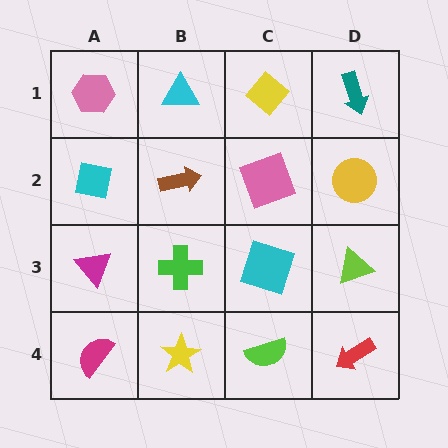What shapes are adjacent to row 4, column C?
A cyan square (row 3, column C), a yellow star (row 4, column B), a red arrow (row 4, column D).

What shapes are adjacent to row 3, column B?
A brown arrow (row 2, column B), a yellow star (row 4, column B), a magenta triangle (row 3, column A), a cyan square (row 3, column C).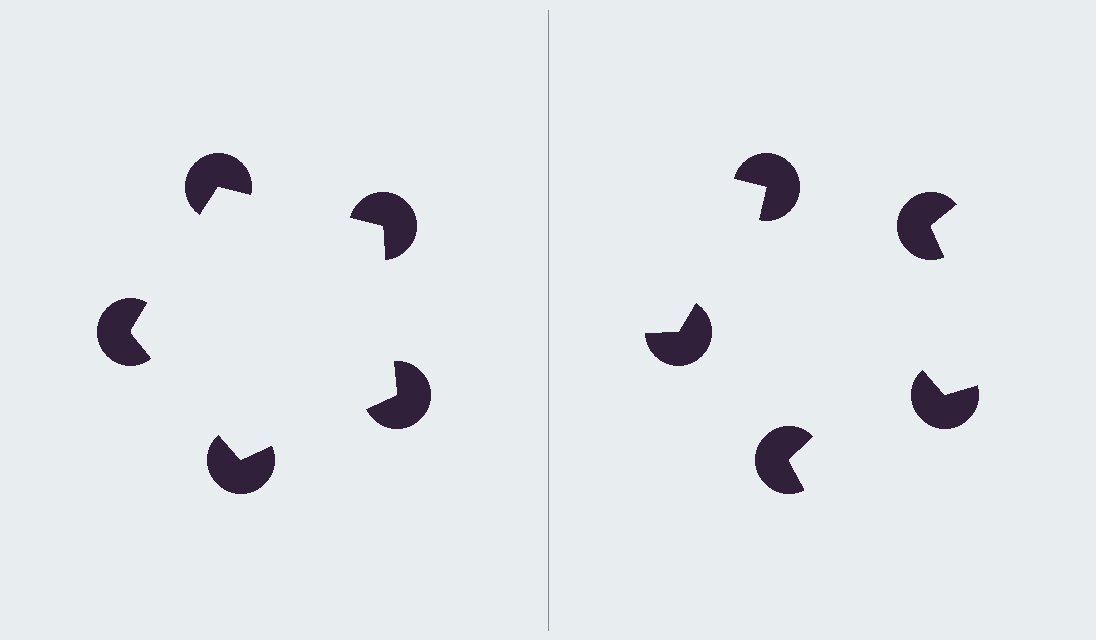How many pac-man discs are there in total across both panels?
10 — 5 on each side.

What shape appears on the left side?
An illusory pentagon.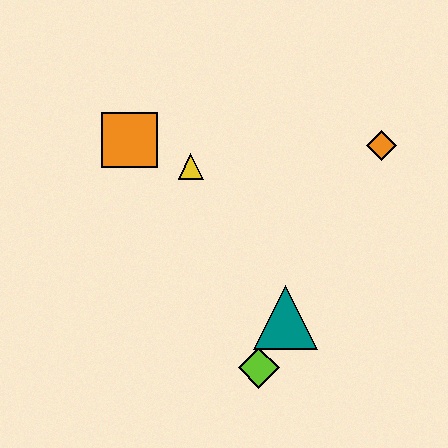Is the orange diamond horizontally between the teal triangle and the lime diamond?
No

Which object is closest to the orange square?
The yellow triangle is closest to the orange square.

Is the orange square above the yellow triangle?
Yes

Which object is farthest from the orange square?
The lime diamond is farthest from the orange square.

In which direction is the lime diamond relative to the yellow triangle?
The lime diamond is below the yellow triangle.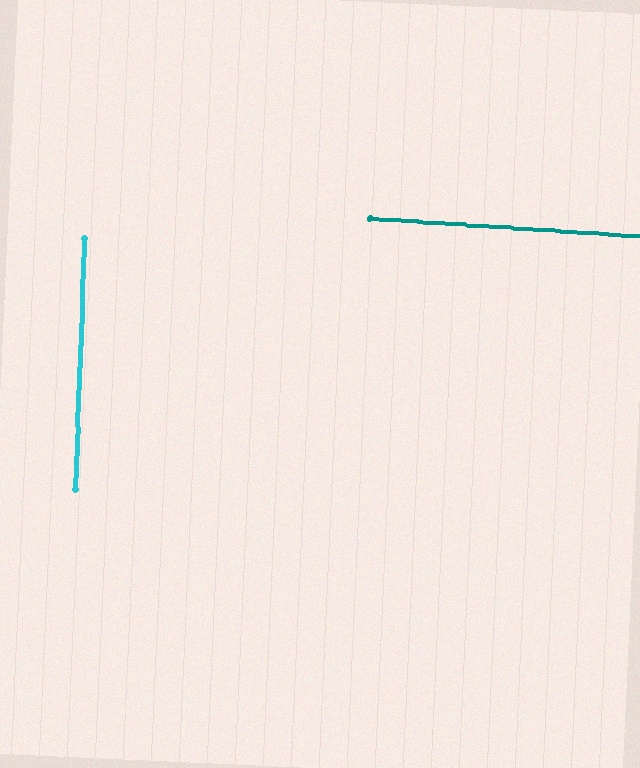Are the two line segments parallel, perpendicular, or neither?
Perpendicular — they meet at approximately 88°.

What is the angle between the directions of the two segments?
Approximately 88 degrees.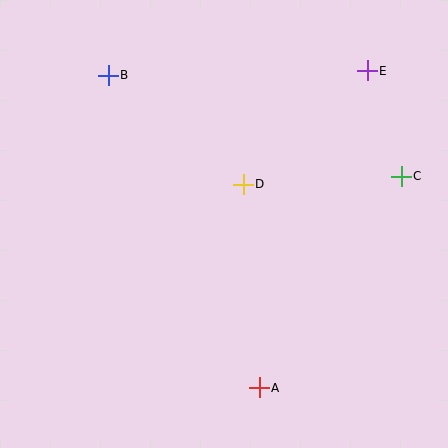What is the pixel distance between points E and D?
The distance between E and D is 168 pixels.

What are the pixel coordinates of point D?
Point D is at (243, 184).